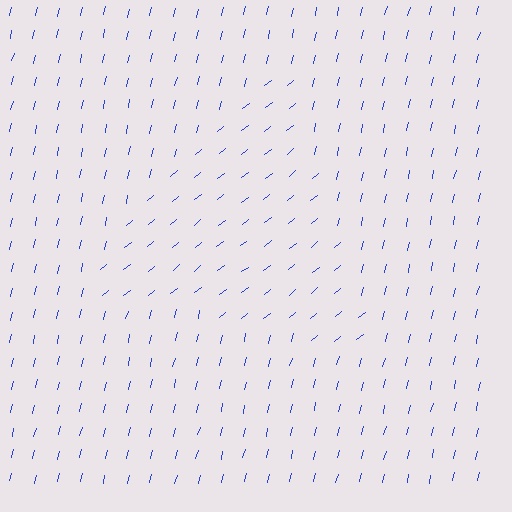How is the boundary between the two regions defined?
The boundary is defined purely by a change in line orientation (approximately 38 degrees difference). All lines are the same color and thickness.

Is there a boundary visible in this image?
Yes, there is a texture boundary formed by a change in line orientation.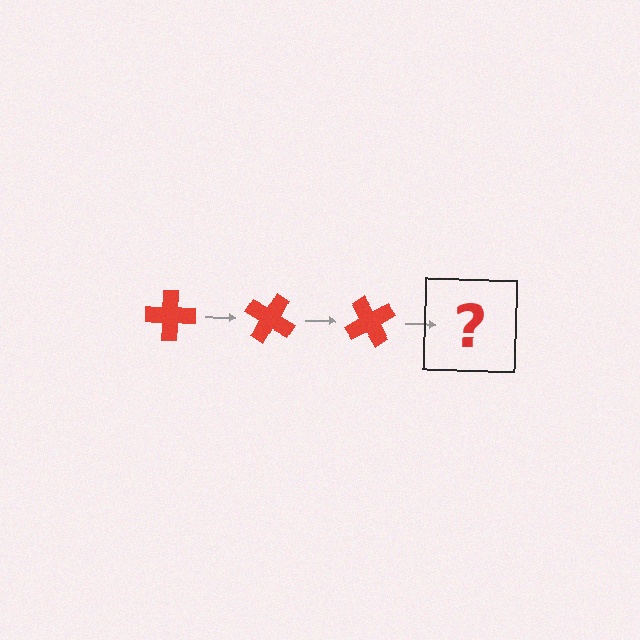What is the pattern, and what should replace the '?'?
The pattern is that the cross rotates 30 degrees each step. The '?' should be a red cross rotated 90 degrees.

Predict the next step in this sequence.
The next step is a red cross rotated 90 degrees.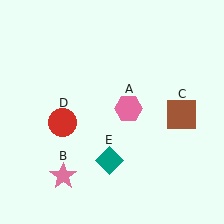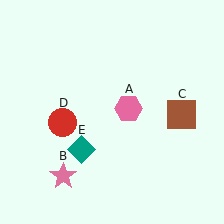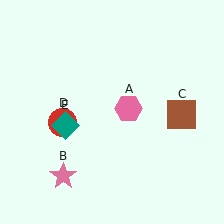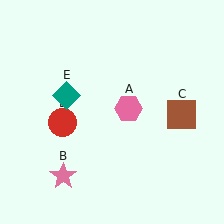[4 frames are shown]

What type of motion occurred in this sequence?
The teal diamond (object E) rotated clockwise around the center of the scene.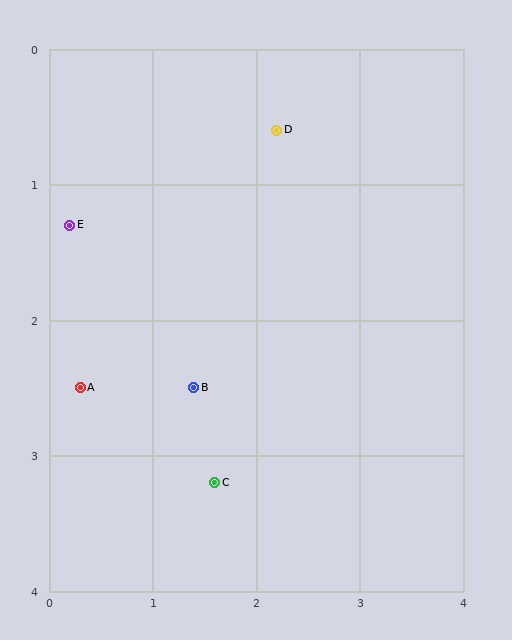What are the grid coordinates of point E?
Point E is at approximately (0.2, 1.3).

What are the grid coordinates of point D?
Point D is at approximately (2.2, 0.6).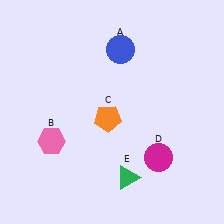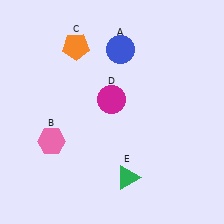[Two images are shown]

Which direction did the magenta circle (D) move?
The magenta circle (D) moved up.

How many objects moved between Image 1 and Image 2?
2 objects moved between the two images.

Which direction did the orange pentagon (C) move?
The orange pentagon (C) moved up.